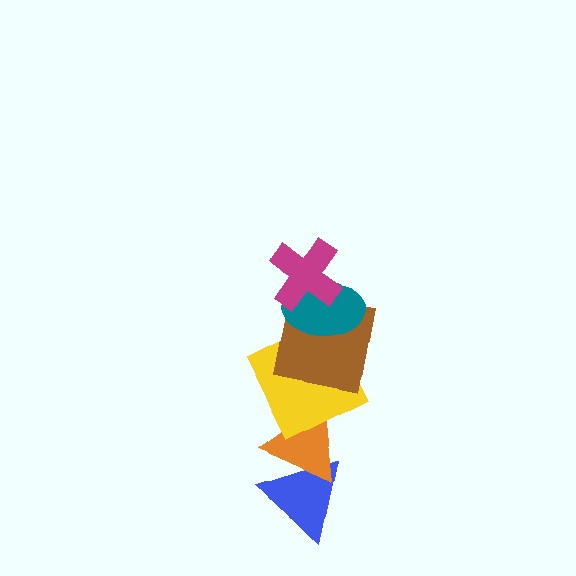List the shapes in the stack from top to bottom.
From top to bottom: the magenta cross, the teal ellipse, the brown square, the yellow square, the orange triangle, the blue triangle.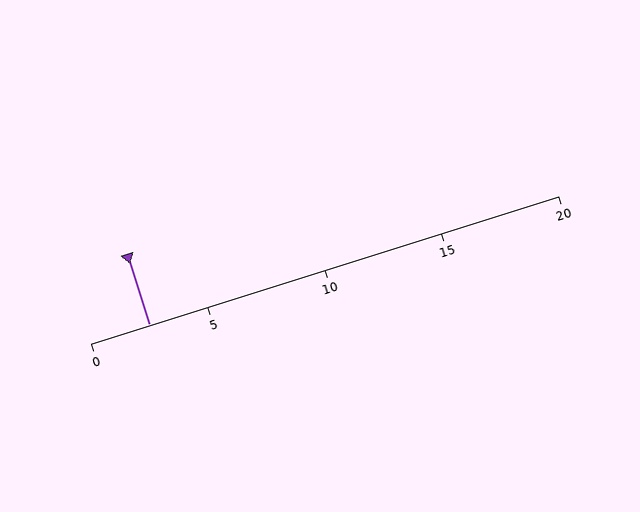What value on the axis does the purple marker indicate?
The marker indicates approximately 2.5.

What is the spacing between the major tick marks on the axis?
The major ticks are spaced 5 apart.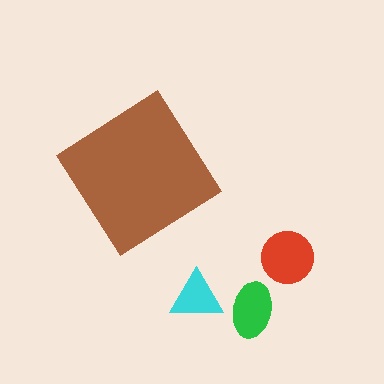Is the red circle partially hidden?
No, the red circle is fully visible.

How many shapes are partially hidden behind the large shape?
0 shapes are partially hidden.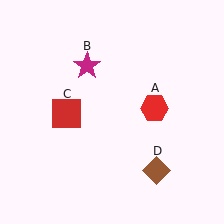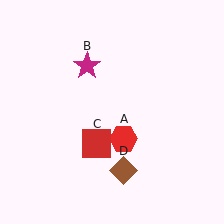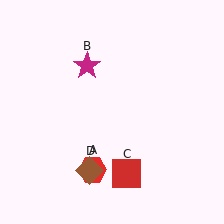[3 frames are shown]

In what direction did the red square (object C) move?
The red square (object C) moved down and to the right.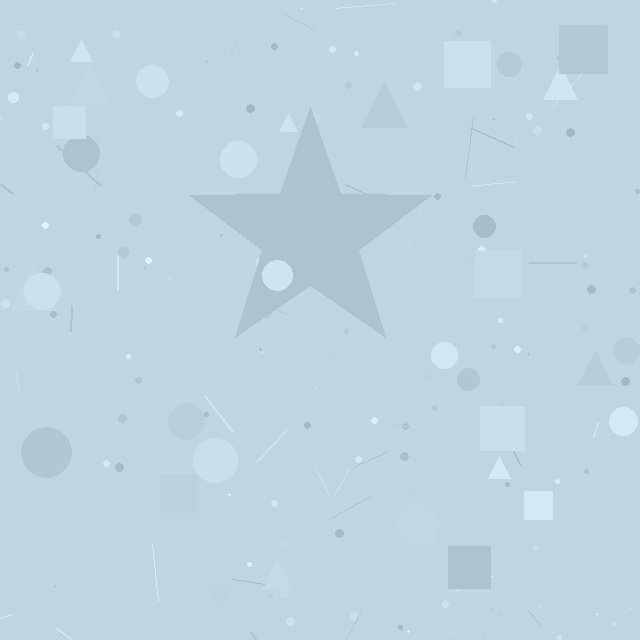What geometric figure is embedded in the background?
A star is embedded in the background.